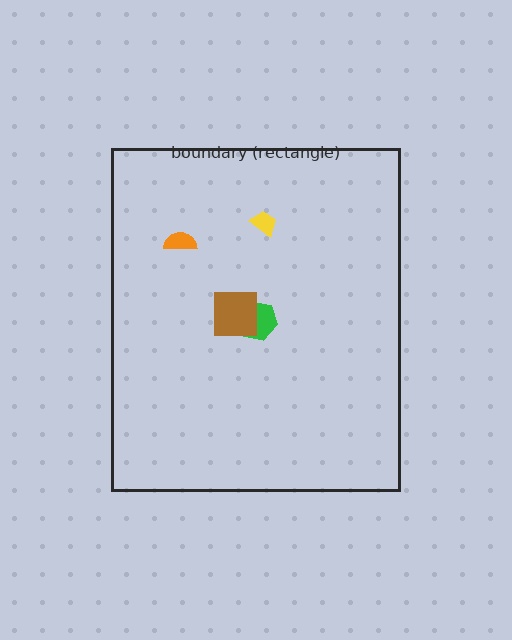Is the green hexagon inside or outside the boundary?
Inside.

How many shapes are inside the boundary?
4 inside, 0 outside.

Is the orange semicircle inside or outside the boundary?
Inside.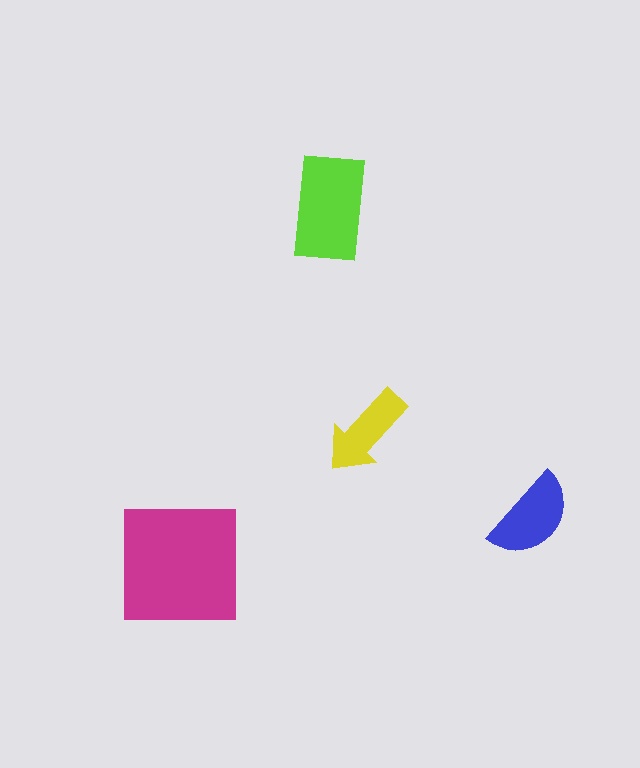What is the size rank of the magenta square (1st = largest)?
1st.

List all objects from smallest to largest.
The yellow arrow, the blue semicircle, the lime rectangle, the magenta square.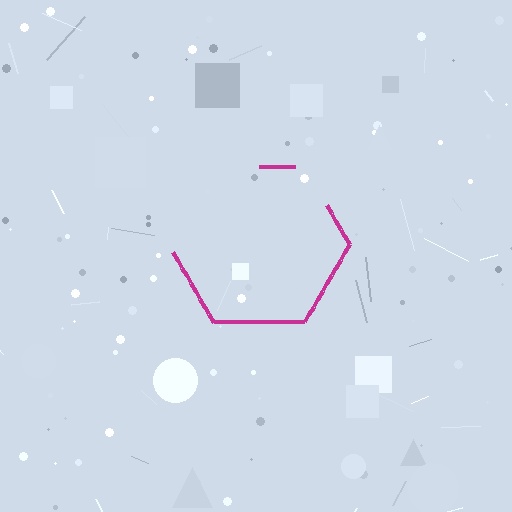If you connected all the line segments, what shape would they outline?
They would outline a hexagon.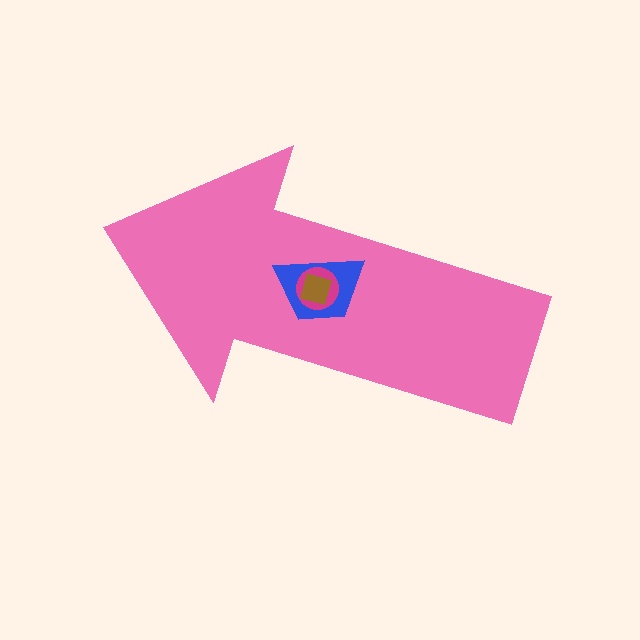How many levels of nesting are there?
4.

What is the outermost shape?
The pink arrow.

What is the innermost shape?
The brown square.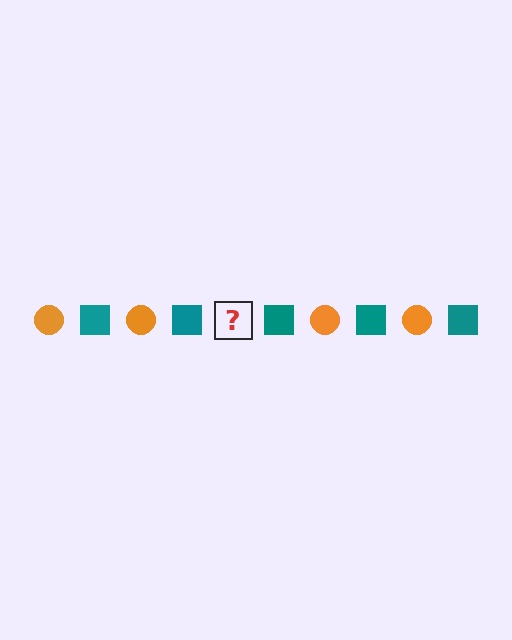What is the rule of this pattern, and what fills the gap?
The rule is that the pattern alternates between orange circle and teal square. The gap should be filled with an orange circle.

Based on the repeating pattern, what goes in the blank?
The blank should be an orange circle.